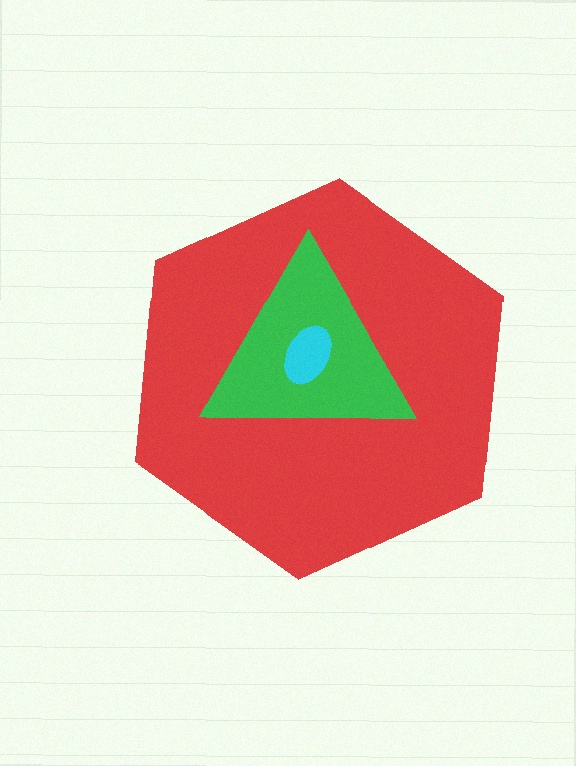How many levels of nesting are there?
3.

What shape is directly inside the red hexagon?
The green triangle.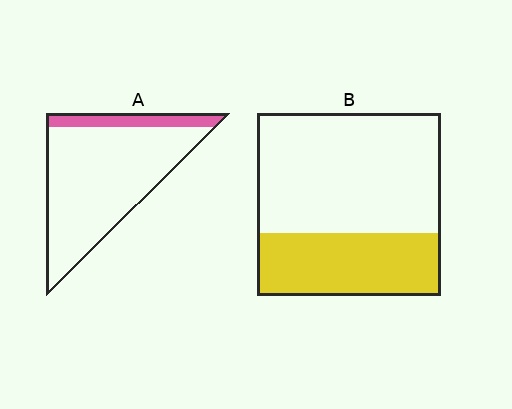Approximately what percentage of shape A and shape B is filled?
A is approximately 15% and B is approximately 35%.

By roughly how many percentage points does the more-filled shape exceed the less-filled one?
By roughly 20 percentage points (B over A).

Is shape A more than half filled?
No.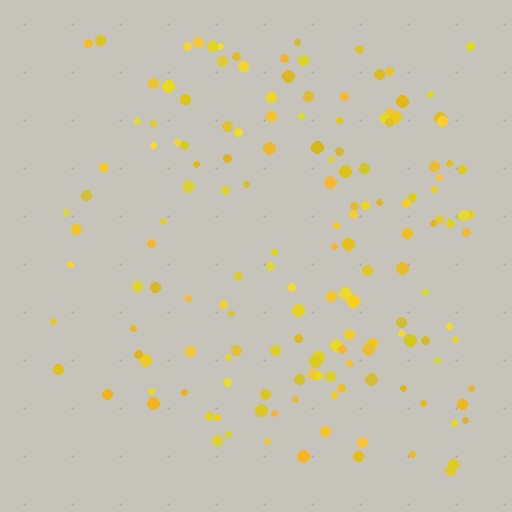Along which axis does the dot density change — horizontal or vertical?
Horizontal.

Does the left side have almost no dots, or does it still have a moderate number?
Still a moderate number, just noticeably fewer than the right.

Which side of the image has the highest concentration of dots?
The right.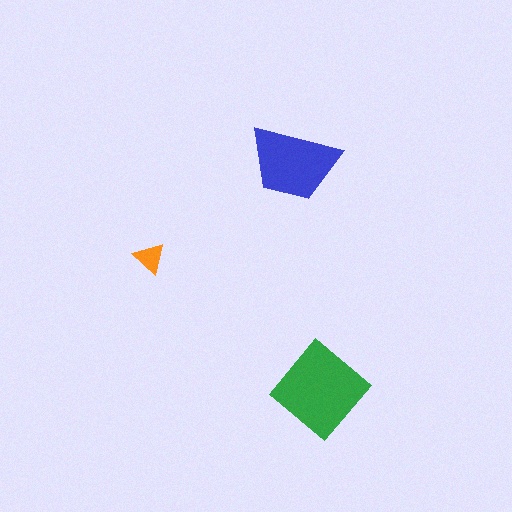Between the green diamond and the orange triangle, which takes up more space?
The green diamond.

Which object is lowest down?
The green diamond is bottommost.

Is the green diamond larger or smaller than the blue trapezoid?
Larger.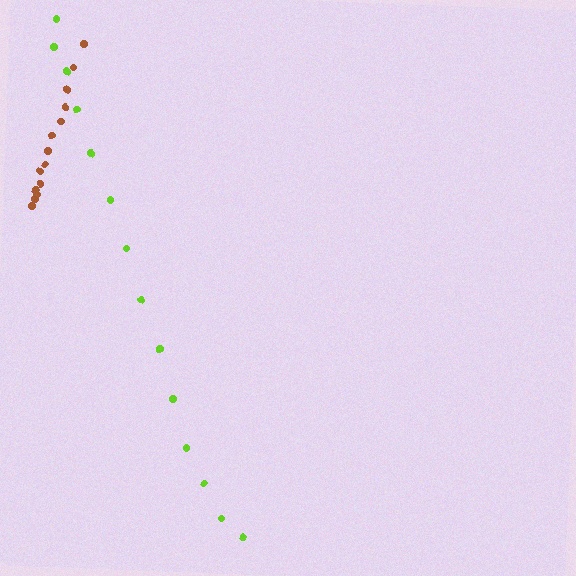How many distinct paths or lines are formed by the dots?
There are 2 distinct paths.